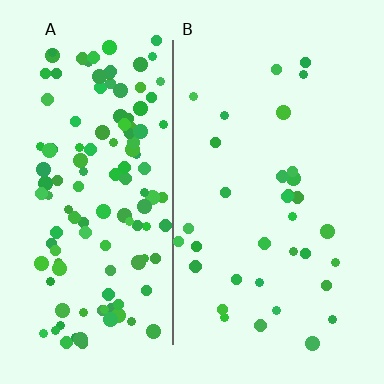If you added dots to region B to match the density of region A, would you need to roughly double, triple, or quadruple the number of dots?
Approximately quadruple.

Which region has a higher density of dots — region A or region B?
A (the left).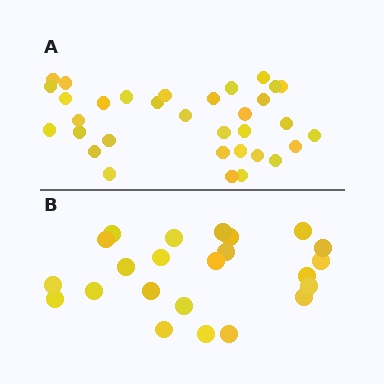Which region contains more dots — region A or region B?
Region A (the top region) has more dots.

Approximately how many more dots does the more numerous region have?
Region A has roughly 10 or so more dots than region B.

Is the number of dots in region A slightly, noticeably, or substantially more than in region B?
Region A has noticeably more, but not dramatically so. The ratio is roughly 1.4 to 1.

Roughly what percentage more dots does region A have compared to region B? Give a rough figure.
About 45% more.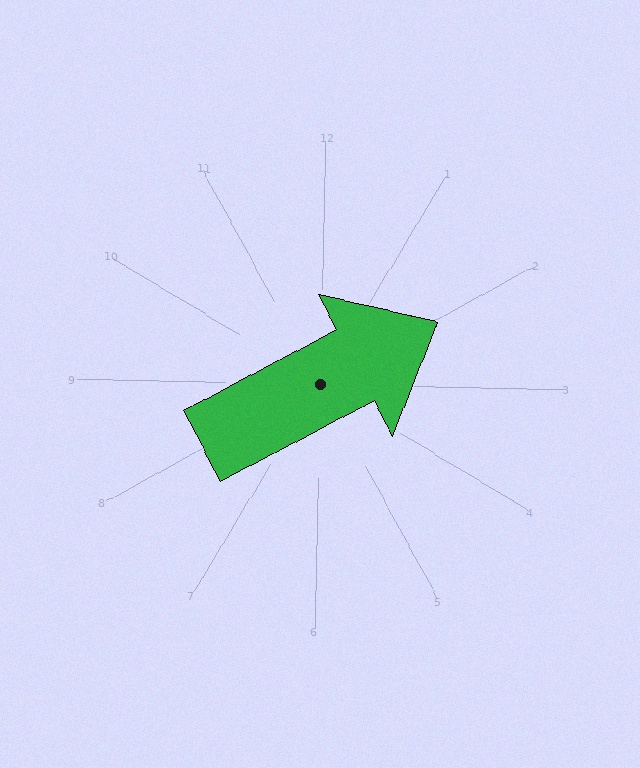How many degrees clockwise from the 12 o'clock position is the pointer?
Approximately 61 degrees.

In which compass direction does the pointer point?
Northeast.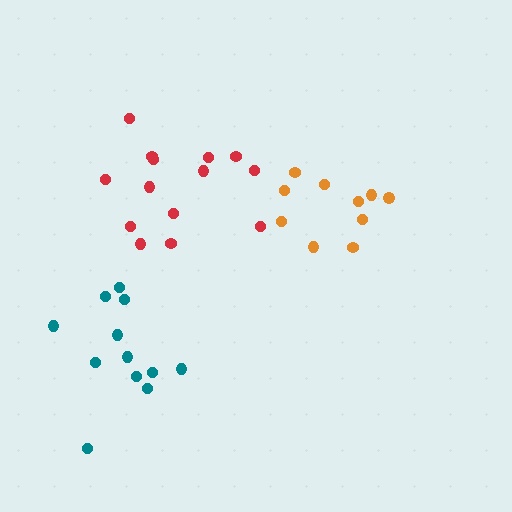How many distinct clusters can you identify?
There are 3 distinct clusters.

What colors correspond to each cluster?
The clusters are colored: red, orange, teal.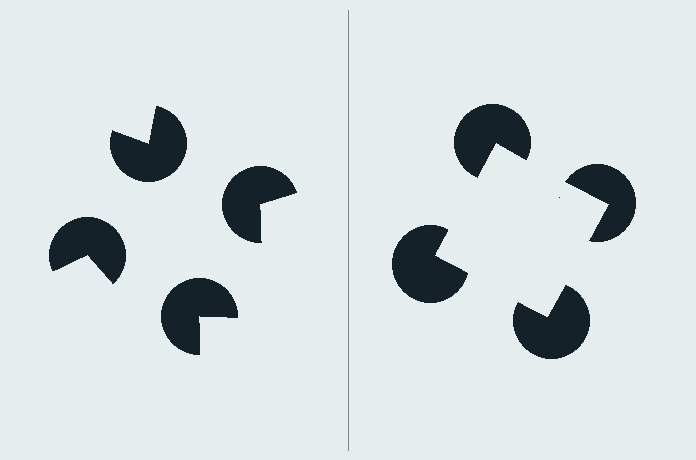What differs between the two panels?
The pac-man discs are positioned identically on both sides; only the wedge orientations differ. On the right they align to a square; on the left they are misaligned.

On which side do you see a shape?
An illusory square appears on the right side. On the left side the wedge cuts are rotated, so no coherent shape forms.